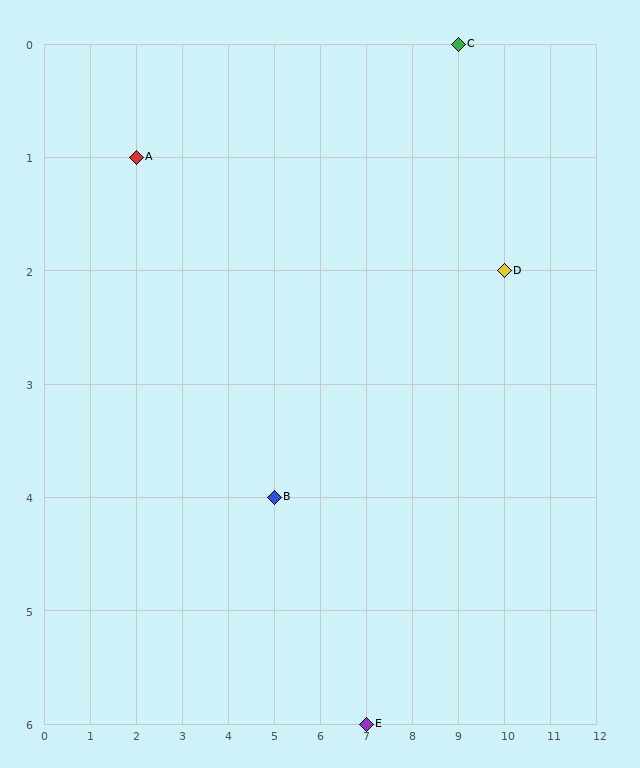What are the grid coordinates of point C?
Point C is at grid coordinates (9, 0).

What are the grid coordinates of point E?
Point E is at grid coordinates (7, 6).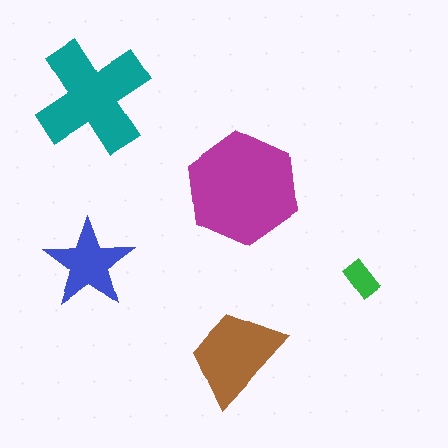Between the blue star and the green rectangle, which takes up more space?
The blue star.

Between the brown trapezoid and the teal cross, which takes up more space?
The teal cross.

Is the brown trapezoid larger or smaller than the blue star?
Larger.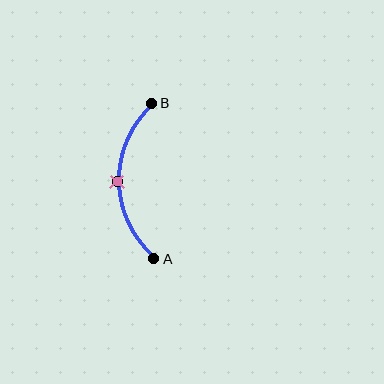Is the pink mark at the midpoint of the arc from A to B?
Yes. The pink mark lies on the arc at equal arc-length from both A and B — it is the arc midpoint.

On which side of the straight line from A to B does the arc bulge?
The arc bulges to the left of the straight line connecting A and B.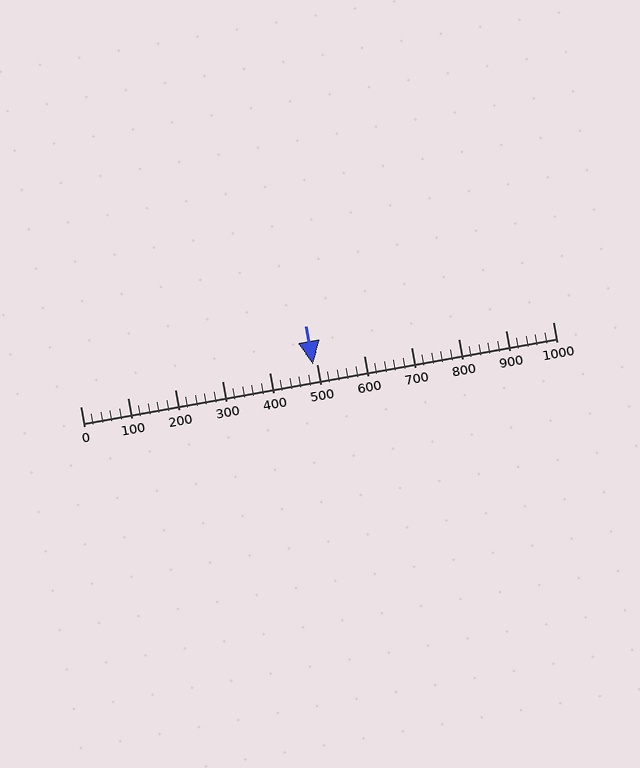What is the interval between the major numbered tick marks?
The major tick marks are spaced 100 units apart.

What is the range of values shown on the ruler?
The ruler shows values from 0 to 1000.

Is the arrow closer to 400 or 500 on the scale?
The arrow is closer to 500.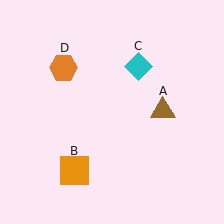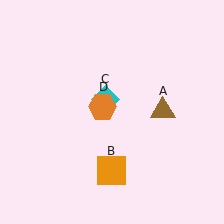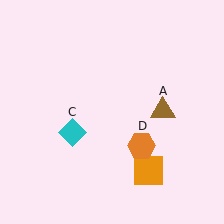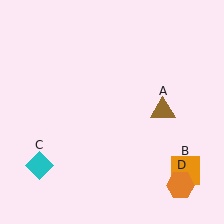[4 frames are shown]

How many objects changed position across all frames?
3 objects changed position: orange square (object B), cyan diamond (object C), orange hexagon (object D).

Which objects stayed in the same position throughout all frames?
Brown triangle (object A) remained stationary.